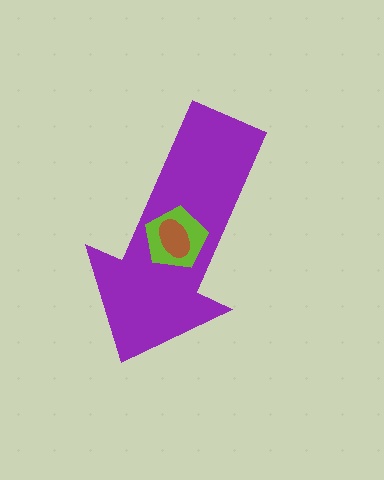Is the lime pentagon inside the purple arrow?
Yes.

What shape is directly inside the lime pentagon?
The brown ellipse.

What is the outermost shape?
The purple arrow.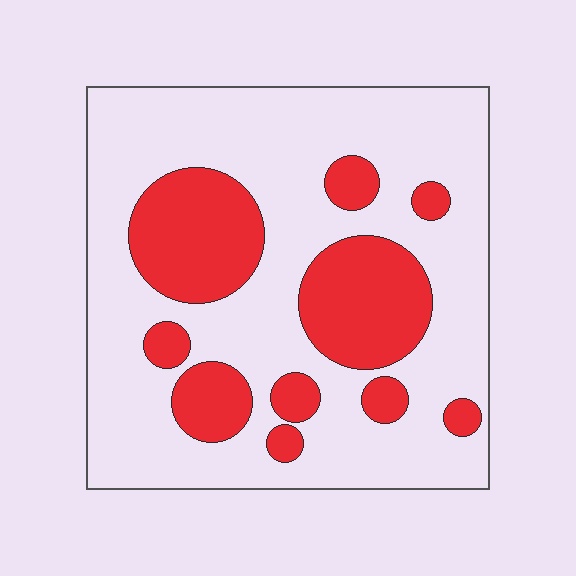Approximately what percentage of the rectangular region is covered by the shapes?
Approximately 30%.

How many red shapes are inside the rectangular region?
10.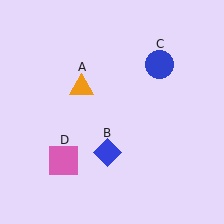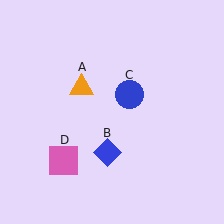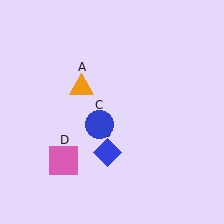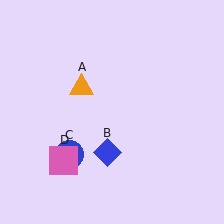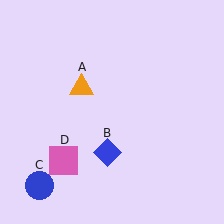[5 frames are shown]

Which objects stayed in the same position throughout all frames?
Orange triangle (object A) and blue diamond (object B) and pink square (object D) remained stationary.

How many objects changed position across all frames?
1 object changed position: blue circle (object C).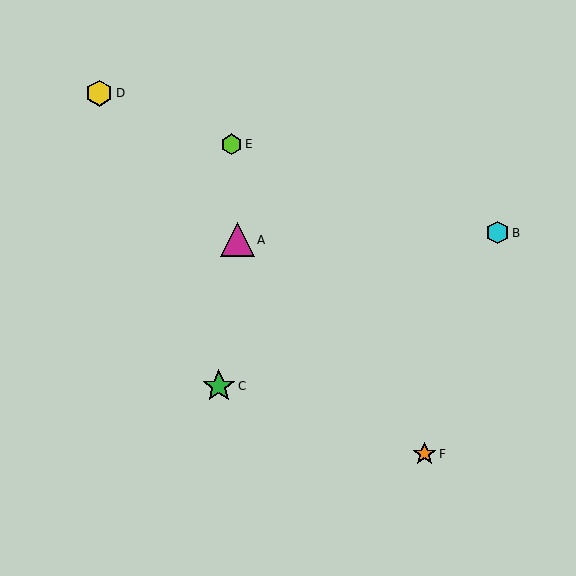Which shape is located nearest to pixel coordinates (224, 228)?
The magenta triangle (labeled A) at (238, 240) is nearest to that location.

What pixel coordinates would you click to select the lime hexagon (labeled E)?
Click at (232, 144) to select the lime hexagon E.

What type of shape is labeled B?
Shape B is a cyan hexagon.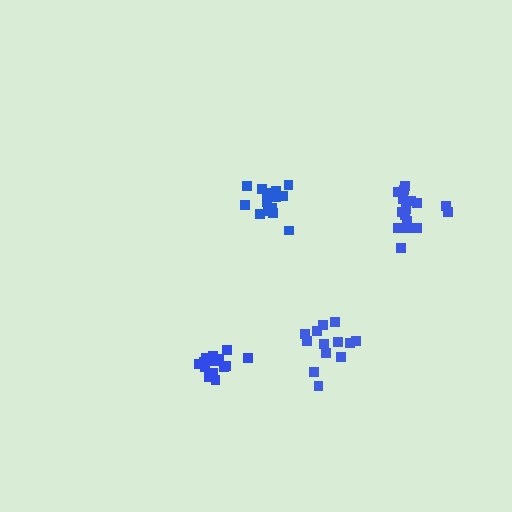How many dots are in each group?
Group 1: 14 dots, Group 2: 16 dots, Group 3: 13 dots, Group 4: 16 dots (59 total).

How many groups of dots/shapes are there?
There are 4 groups.